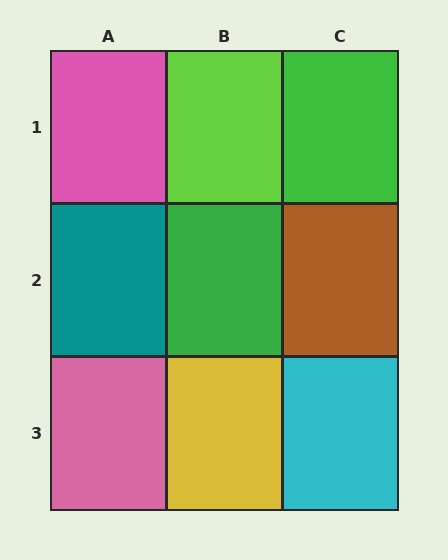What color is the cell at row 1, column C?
Green.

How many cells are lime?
1 cell is lime.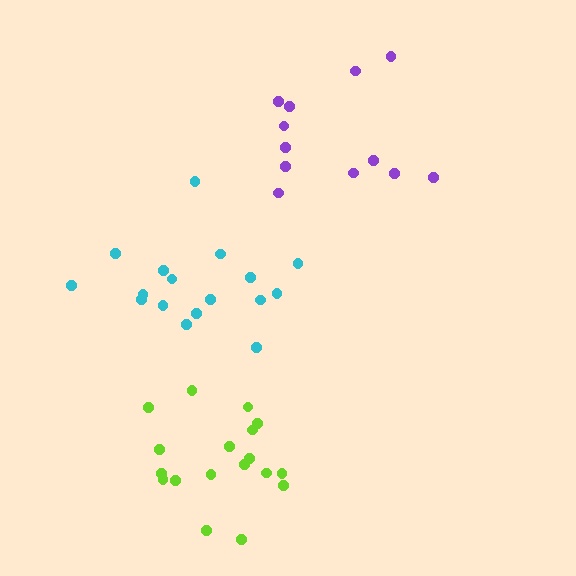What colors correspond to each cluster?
The clusters are colored: purple, cyan, lime.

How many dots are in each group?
Group 1: 12 dots, Group 2: 17 dots, Group 3: 18 dots (47 total).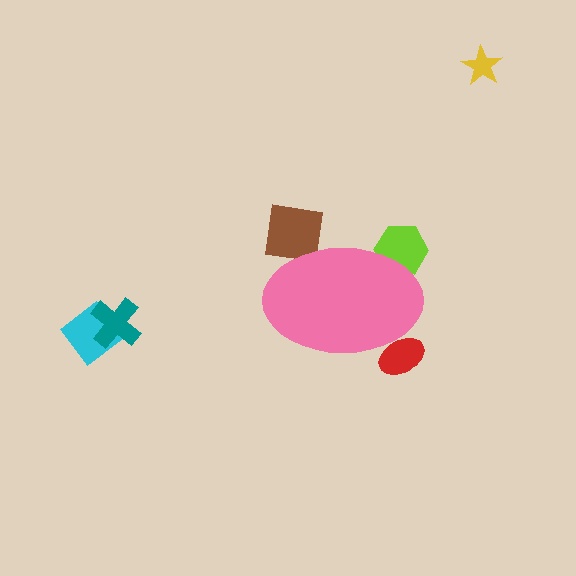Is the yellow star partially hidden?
No, the yellow star is fully visible.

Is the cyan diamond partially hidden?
No, the cyan diamond is fully visible.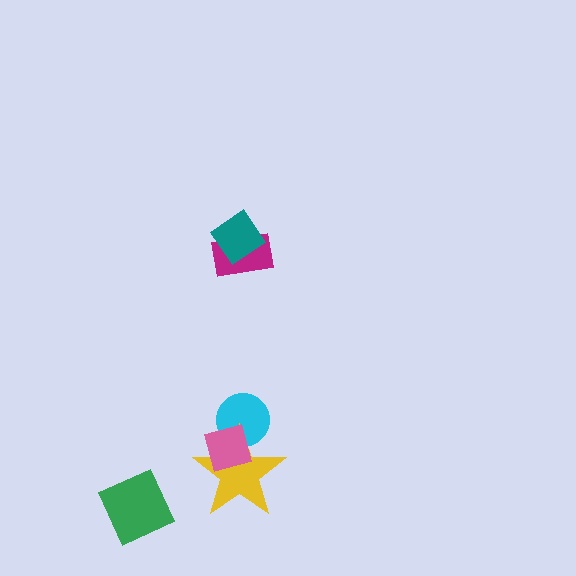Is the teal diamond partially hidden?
No, no other shape covers it.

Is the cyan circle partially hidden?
Yes, it is partially covered by another shape.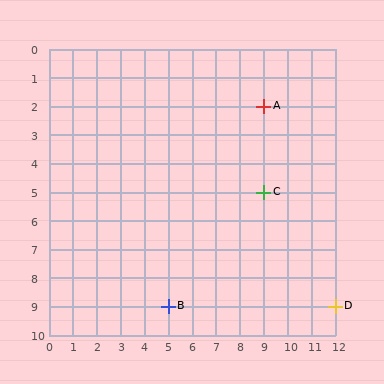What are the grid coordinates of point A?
Point A is at grid coordinates (9, 2).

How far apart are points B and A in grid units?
Points B and A are 4 columns and 7 rows apart (about 8.1 grid units diagonally).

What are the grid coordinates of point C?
Point C is at grid coordinates (9, 5).